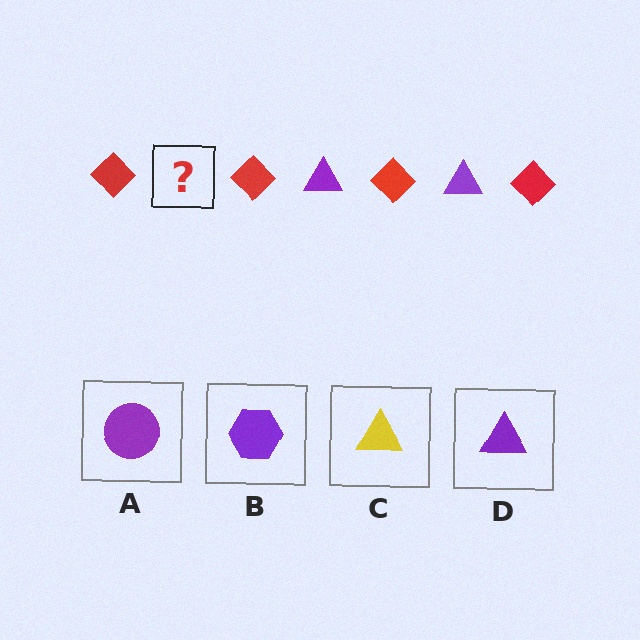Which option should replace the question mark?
Option D.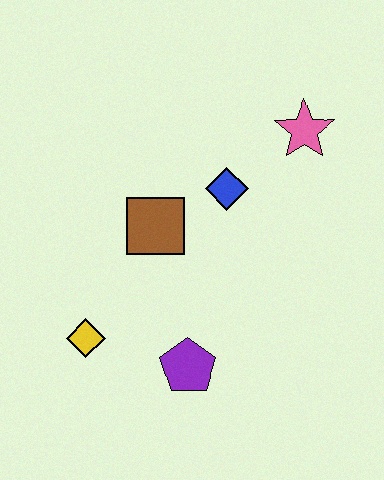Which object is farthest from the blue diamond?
The yellow diamond is farthest from the blue diamond.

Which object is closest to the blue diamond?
The brown square is closest to the blue diamond.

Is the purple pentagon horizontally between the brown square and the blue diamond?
Yes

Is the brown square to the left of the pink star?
Yes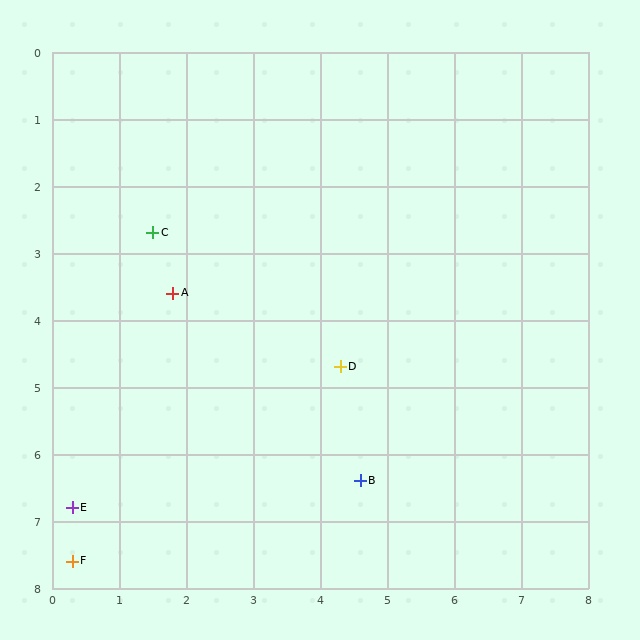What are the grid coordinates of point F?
Point F is at approximately (0.3, 7.6).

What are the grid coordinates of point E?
Point E is at approximately (0.3, 6.8).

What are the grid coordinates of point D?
Point D is at approximately (4.3, 4.7).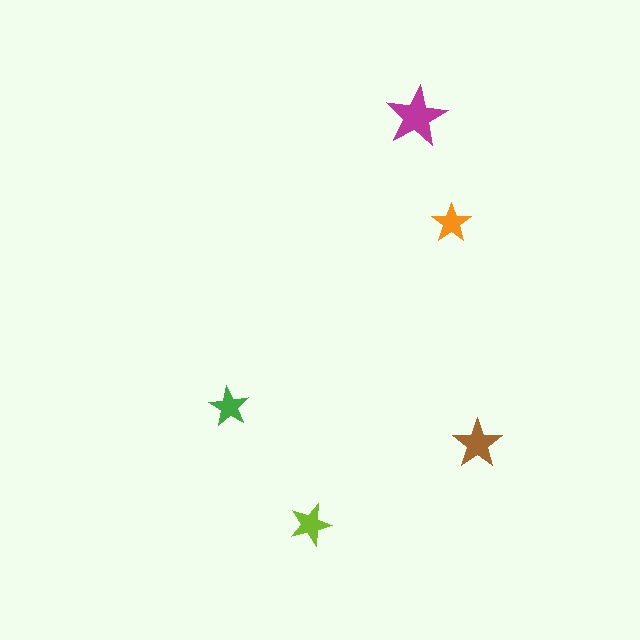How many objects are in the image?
There are 5 objects in the image.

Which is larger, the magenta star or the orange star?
The magenta one.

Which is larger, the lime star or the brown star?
The brown one.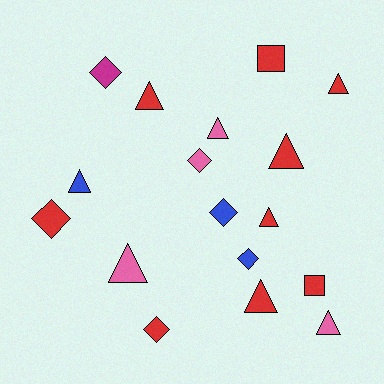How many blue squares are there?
There are no blue squares.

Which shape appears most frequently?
Triangle, with 9 objects.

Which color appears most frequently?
Red, with 9 objects.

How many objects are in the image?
There are 17 objects.